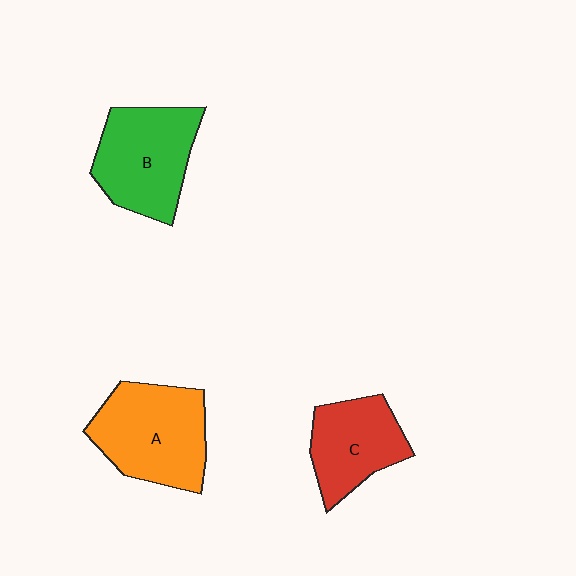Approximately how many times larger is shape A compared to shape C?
Approximately 1.3 times.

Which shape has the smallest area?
Shape C (red).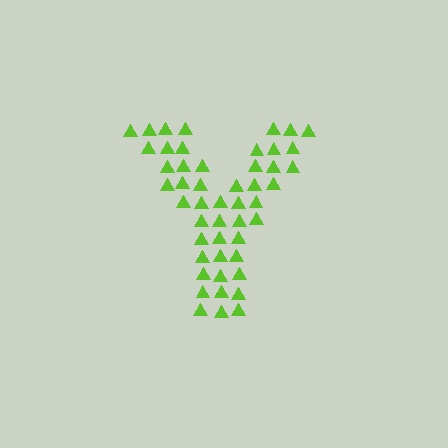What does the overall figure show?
The overall figure shows the letter Y.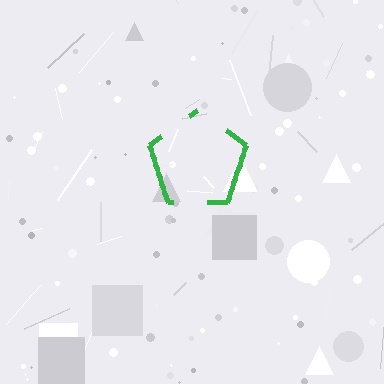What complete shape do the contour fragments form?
The contour fragments form a pentagon.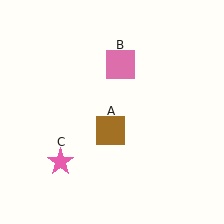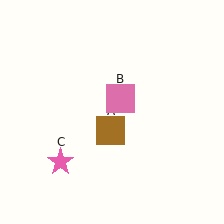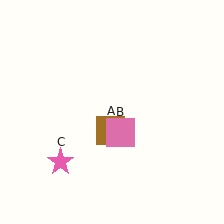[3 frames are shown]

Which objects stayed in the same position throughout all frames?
Brown square (object A) and pink star (object C) remained stationary.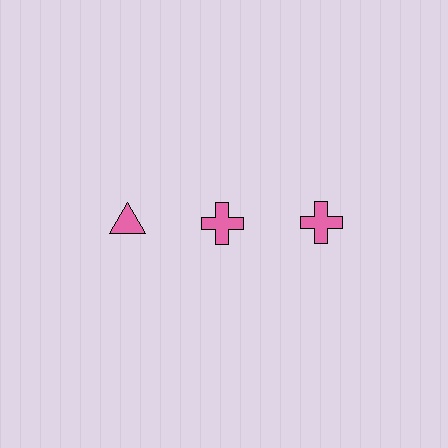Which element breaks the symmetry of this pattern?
The pink triangle in the top row, leftmost column breaks the symmetry. All other shapes are pink crosses.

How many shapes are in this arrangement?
There are 3 shapes arranged in a grid pattern.